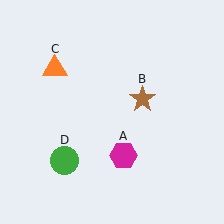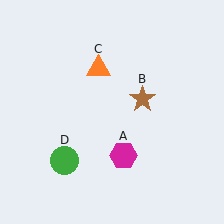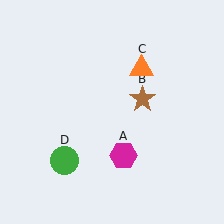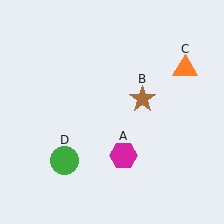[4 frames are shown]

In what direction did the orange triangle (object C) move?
The orange triangle (object C) moved right.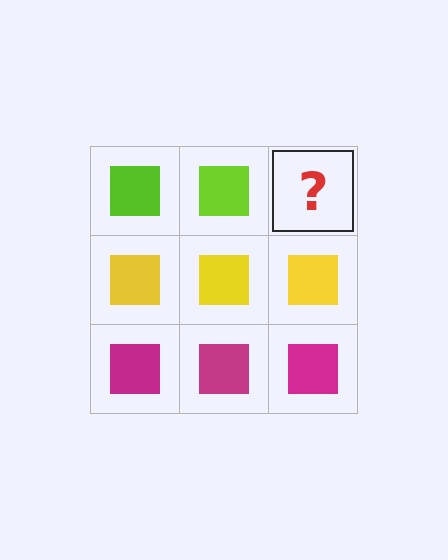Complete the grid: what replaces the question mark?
The question mark should be replaced with a lime square.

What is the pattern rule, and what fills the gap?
The rule is that each row has a consistent color. The gap should be filled with a lime square.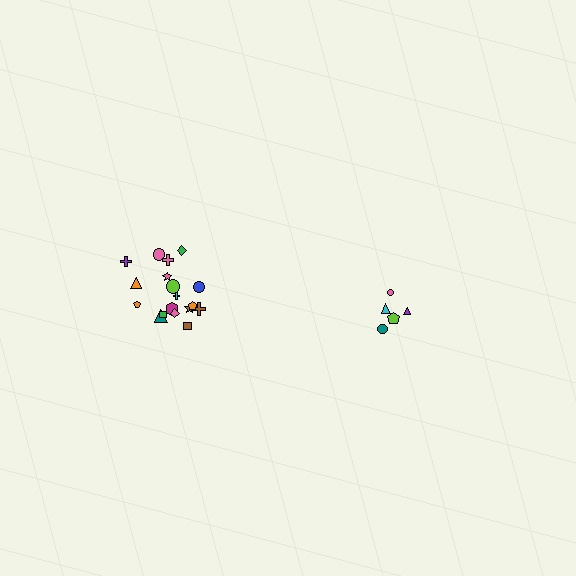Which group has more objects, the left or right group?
The left group.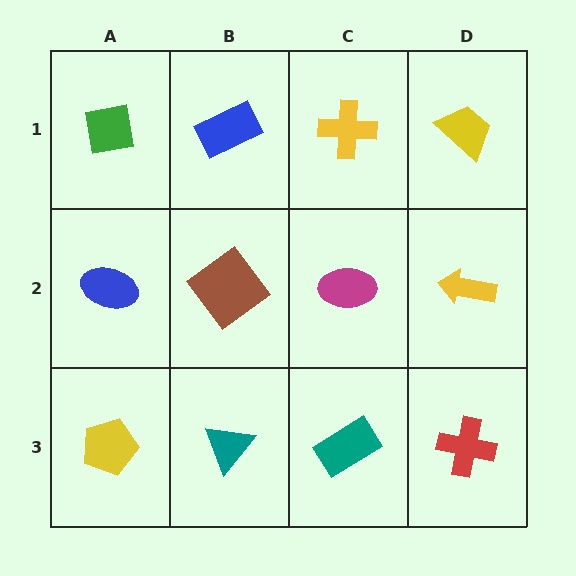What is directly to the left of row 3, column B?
A yellow pentagon.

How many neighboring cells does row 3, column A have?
2.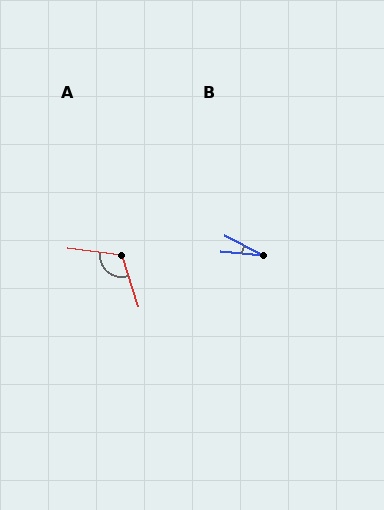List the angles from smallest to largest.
B (22°), A (115°).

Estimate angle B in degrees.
Approximately 22 degrees.